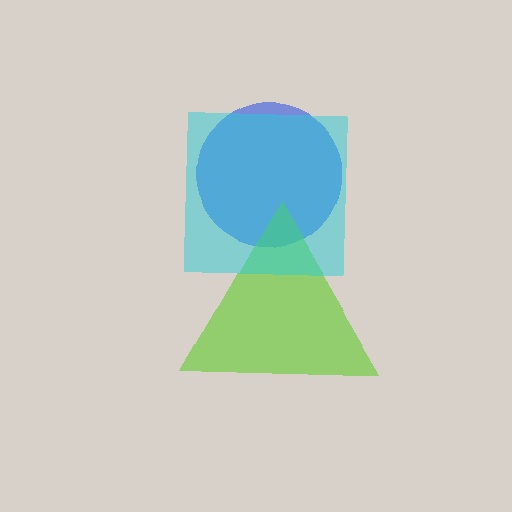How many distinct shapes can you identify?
There are 3 distinct shapes: a blue circle, a lime triangle, a cyan square.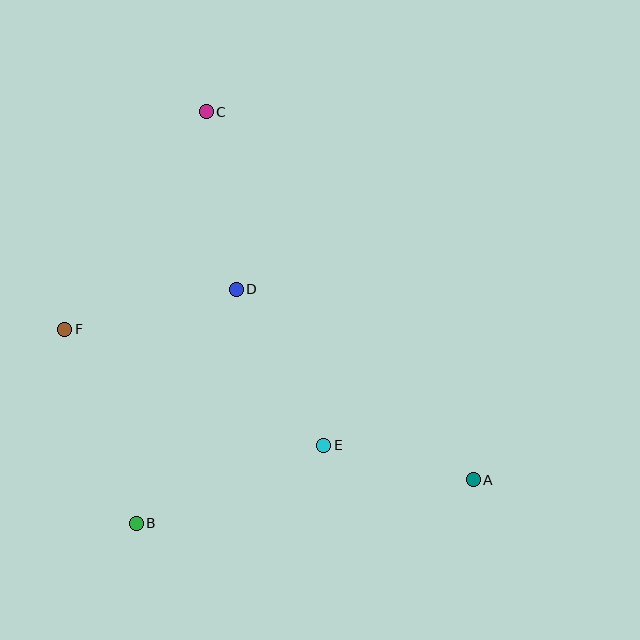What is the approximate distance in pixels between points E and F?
The distance between E and F is approximately 283 pixels.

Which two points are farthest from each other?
Points A and C are farthest from each other.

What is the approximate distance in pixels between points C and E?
The distance between C and E is approximately 354 pixels.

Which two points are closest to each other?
Points A and E are closest to each other.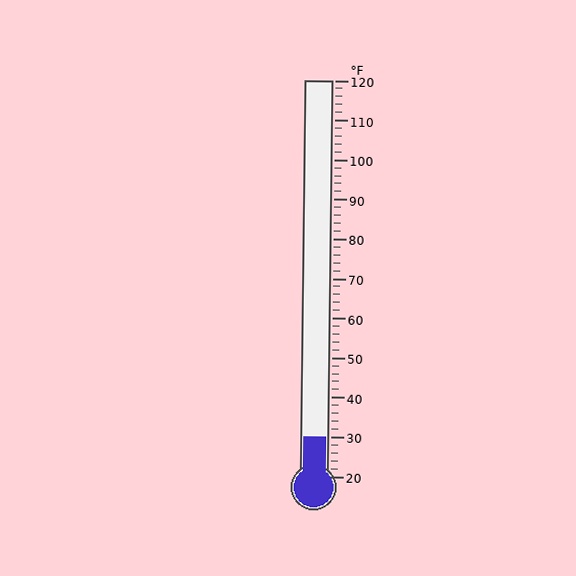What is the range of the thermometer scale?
The thermometer scale ranges from 20°F to 120°F.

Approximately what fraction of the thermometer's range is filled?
The thermometer is filled to approximately 10% of its range.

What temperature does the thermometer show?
The thermometer shows approximately 30°F.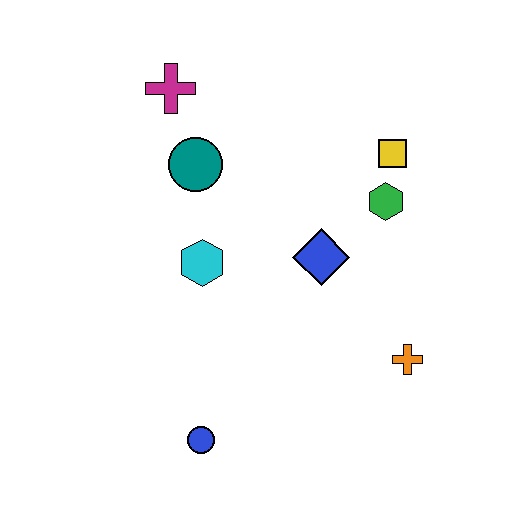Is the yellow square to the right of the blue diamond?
Yes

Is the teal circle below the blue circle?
No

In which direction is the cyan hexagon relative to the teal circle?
The cyan hexagon is below the teal circle.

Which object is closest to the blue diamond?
The green hexagon is closest to the blue diamond.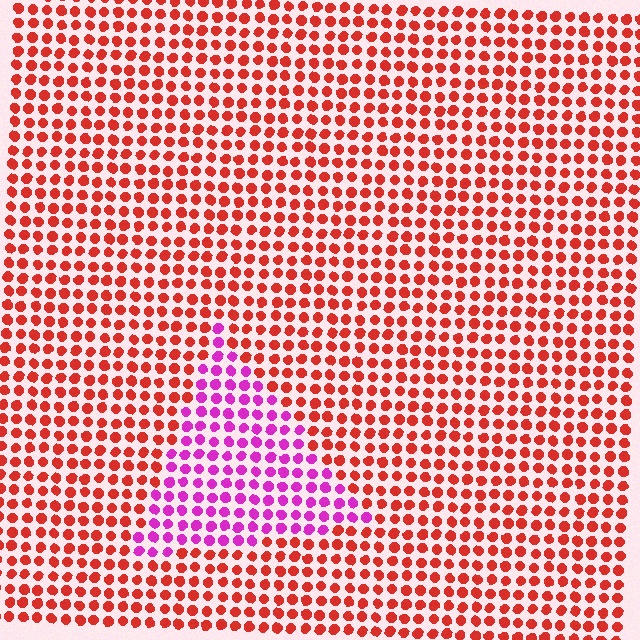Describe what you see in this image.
The image is filled with small red elements in a uniform arrangement. A triangle-shaped region is visible where the elements are tinted to a slightly different hue, forming a subtle color boundary.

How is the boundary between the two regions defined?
The boundary is defined purely by a slight shift in hue (about 56 degrees). Spacing, size, and orientation are identical on both sides.